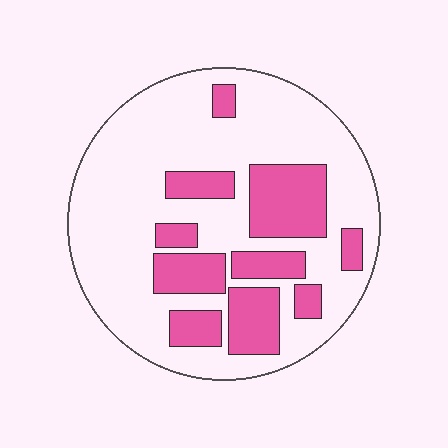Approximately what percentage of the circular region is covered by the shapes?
Approximately 30%.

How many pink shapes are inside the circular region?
10.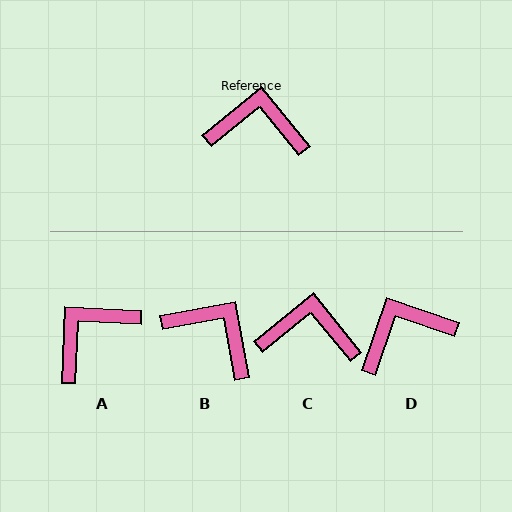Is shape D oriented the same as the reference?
No, it is off by about 32 degrees.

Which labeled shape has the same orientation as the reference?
C.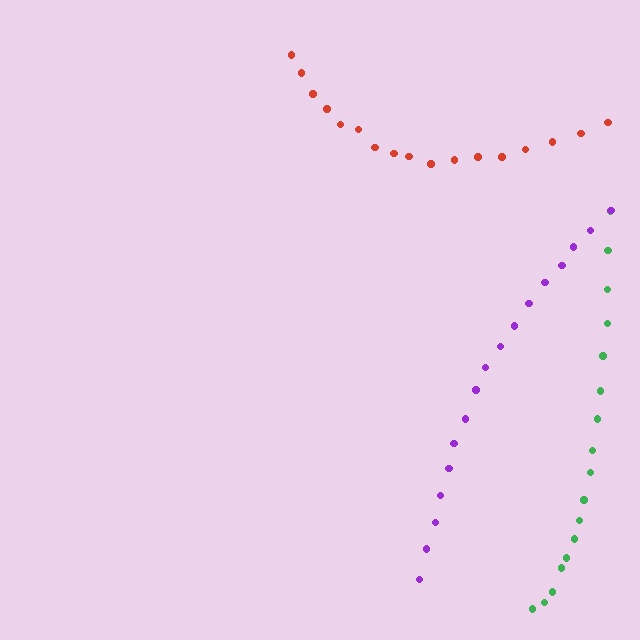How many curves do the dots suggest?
There are 3 distinct paths.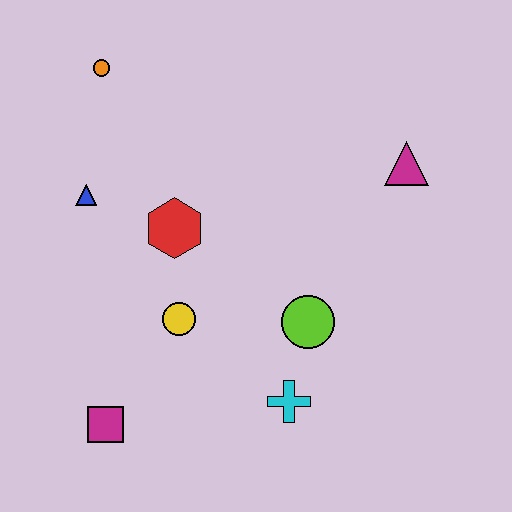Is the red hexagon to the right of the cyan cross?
No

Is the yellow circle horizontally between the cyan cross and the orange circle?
Yes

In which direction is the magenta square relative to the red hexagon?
The magenta square is below the red hexagon.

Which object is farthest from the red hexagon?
The magenta triangle is farthest from the red hexagon.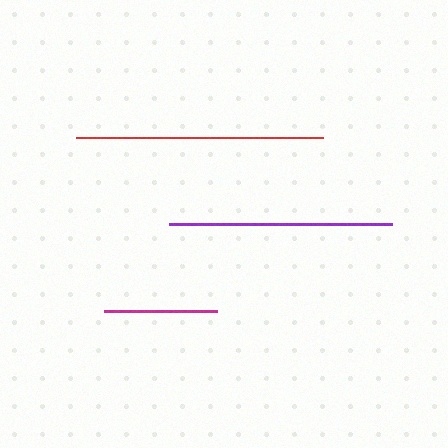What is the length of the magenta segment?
The magenta segment is approximately 113 pixels long.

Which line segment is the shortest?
The magenta line is the shortest at approximately 113 pixels.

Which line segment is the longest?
The red line is the longest at approximately 247 pixels.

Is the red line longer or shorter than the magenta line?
The red line is longer than the magenta line.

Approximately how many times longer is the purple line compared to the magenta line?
The purple line is approximately 2.0 times the length of the magenta line.